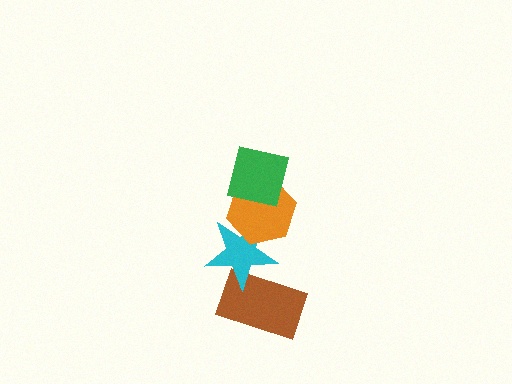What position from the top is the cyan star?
The cyan star is 3rd from the top.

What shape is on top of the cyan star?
The orange hexagon is on top of the cyan star.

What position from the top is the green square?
The green square is 1st from the top.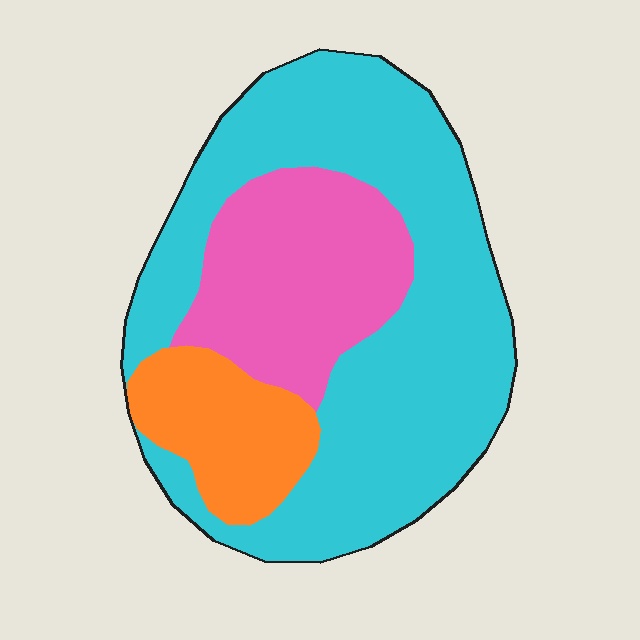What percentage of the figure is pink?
Pink covers roughly 25% of the figure.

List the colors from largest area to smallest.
From largest to smallest: cyan, pink, orange.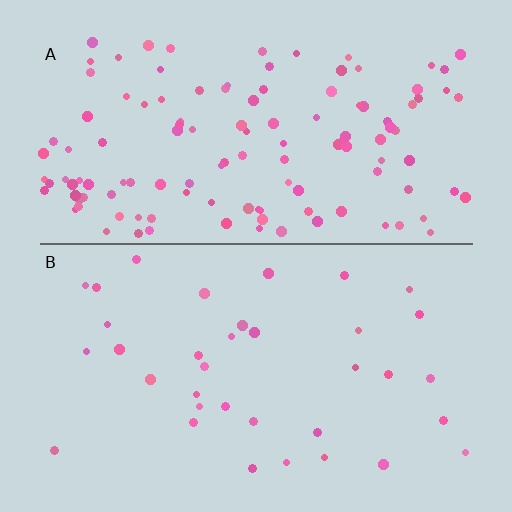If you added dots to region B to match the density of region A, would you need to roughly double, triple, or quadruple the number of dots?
Approximately triple.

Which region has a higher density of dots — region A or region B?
A (the top).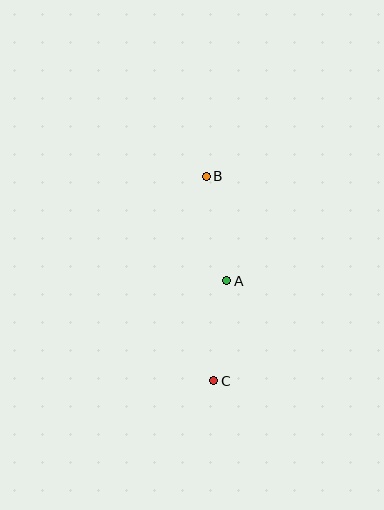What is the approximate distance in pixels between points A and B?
The distance between A and B is approximately 106 pixels.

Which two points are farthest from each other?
Points B and C are farthest from each other.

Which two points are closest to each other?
Points A and C are closest to each other.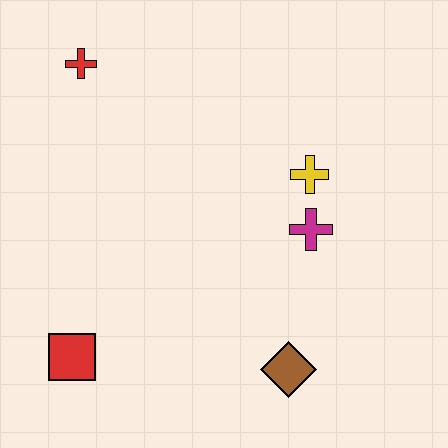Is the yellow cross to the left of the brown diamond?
No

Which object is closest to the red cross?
The yellow cross is closest to the red cross.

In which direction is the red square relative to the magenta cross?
The red square is to the left of the magenta cross.